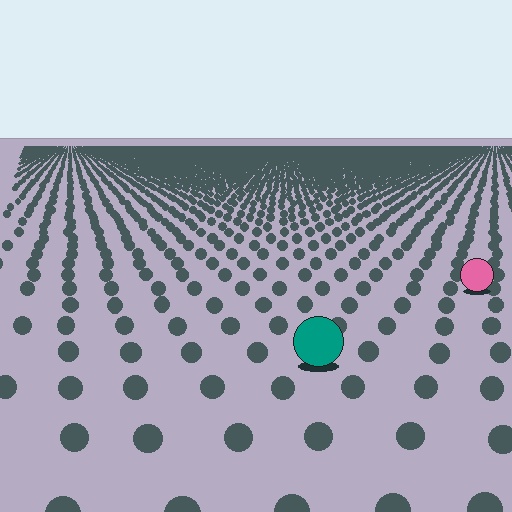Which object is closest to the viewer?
The teal circle is closest. The texture marks near it are larger and more spread out.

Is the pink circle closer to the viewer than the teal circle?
No. The teal circle is closer — you can tell from the texture gradient: the ground texture is coarser near it.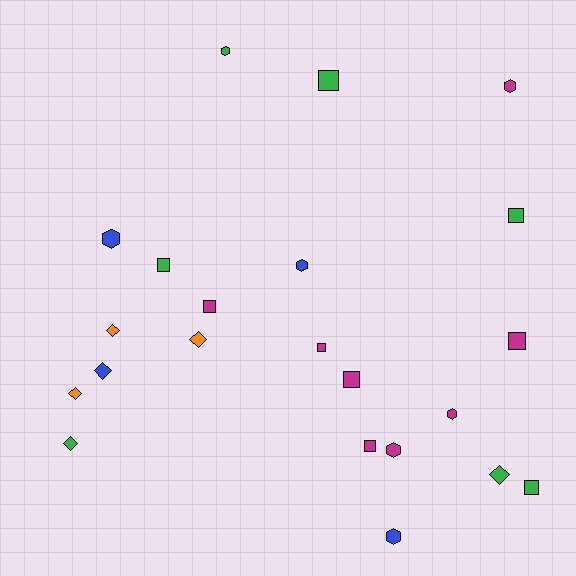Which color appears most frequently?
Magenta, with 8 objects.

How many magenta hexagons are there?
There are 3 magenta hexagons.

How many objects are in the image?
There are 22 objects.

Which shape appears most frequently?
Square, with 9 objects.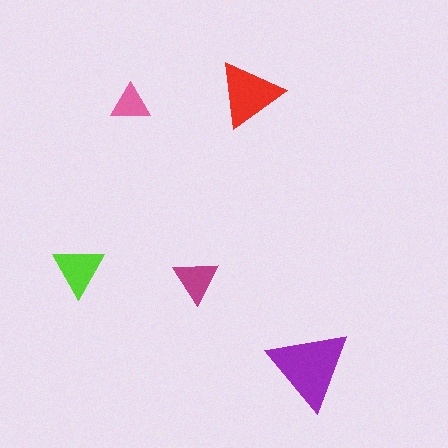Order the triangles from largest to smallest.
the purple one, the red one, the lime one, the magenta one, the pink one.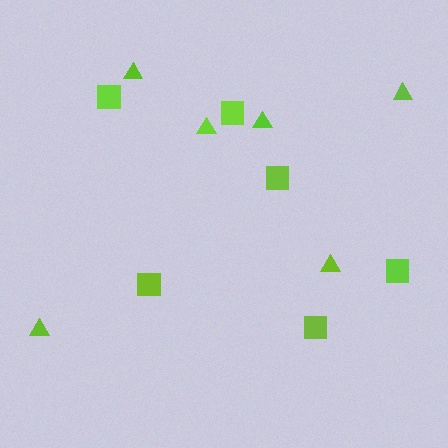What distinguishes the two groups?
There are 2 groups: one group of triangles (6) and one group of squares (6).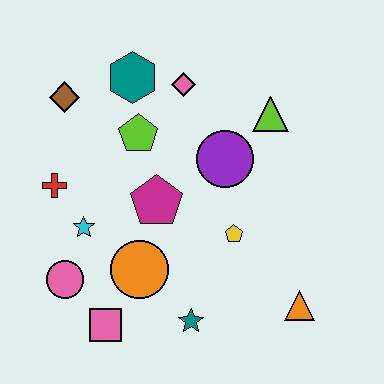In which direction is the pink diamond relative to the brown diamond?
The pink diamond is to the right of the brown diamond.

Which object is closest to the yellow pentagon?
The purple circle is closest to the yellow pentagon.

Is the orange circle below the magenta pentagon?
Yes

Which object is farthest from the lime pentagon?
The orange triangle is farthest from the lime pentagon.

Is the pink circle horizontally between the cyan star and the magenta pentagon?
No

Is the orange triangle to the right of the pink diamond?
Yes